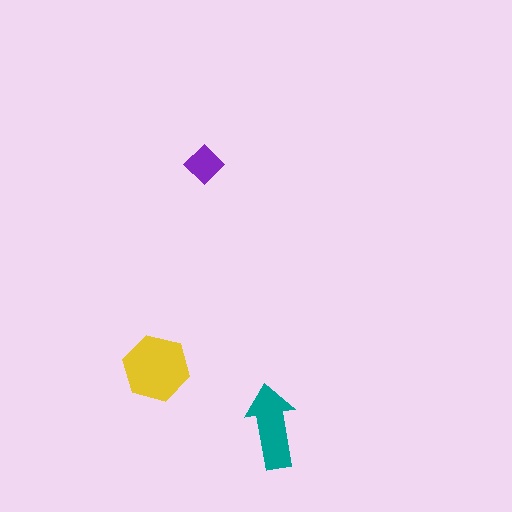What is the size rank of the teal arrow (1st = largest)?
2nd.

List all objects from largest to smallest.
The yellow hexagon, the teal arrow, the purple diamond.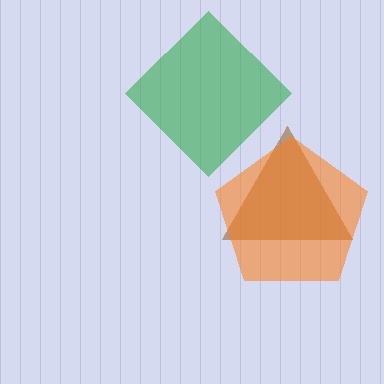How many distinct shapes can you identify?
There are 3 distinct shapes: a brown triangle, an orange pentagon, a green diamond.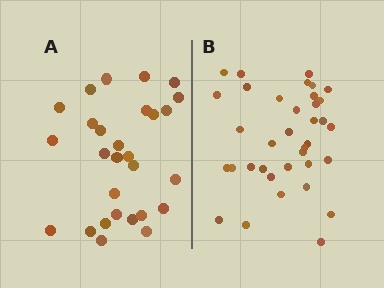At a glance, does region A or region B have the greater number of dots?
Region B (the right region) has more dots.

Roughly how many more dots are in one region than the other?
Region B has roughly 8 or so more dots than region A.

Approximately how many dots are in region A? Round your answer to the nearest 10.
About 30 dots. (The exact count is 28, which rounds to 30.)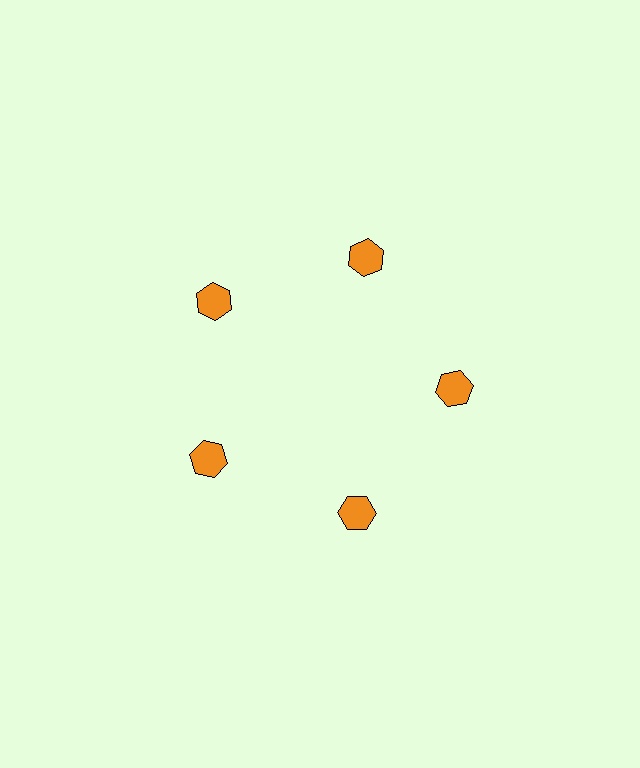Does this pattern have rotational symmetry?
Yes, this pattern has 5-fold rotational symmetry. It looks the same after rotating 72 degrees around the center.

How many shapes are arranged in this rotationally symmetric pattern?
There are 5 shapes, arranged in 5 groups of 1.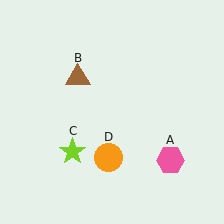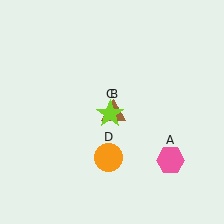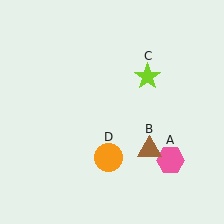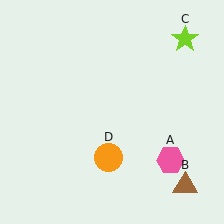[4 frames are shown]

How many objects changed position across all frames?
2 objects changed position: brown triangle (object B), lime star (object C).